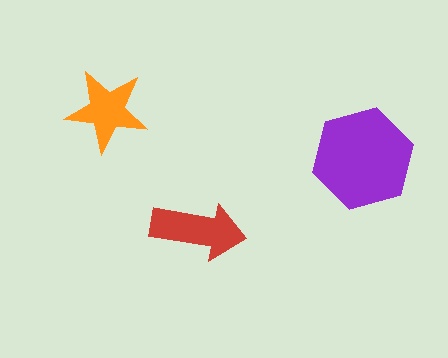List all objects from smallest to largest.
The orange star, the red arrow, the purple hexagon.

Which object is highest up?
The orange star is topmost.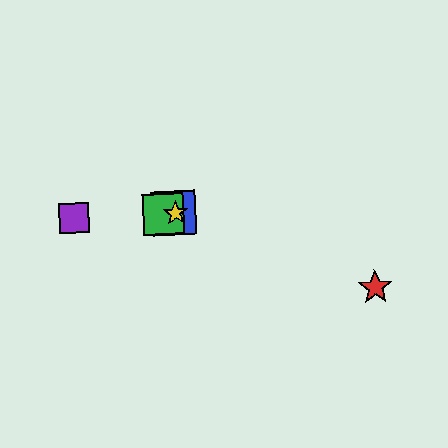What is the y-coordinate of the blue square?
The blue square is at y≈213.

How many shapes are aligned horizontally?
4 shapes (the blue square, the green square, the yellow star, the purple square) are aligned horizontally.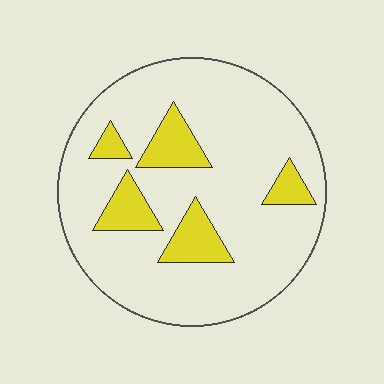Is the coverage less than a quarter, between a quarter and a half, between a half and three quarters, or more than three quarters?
Less than a quarter.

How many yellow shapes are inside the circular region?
5.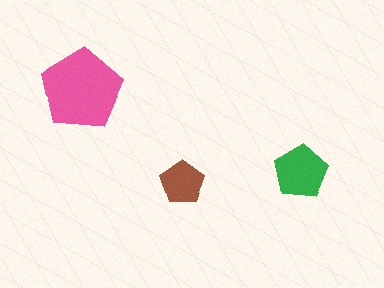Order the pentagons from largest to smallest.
the pink one, the green one, the brown one.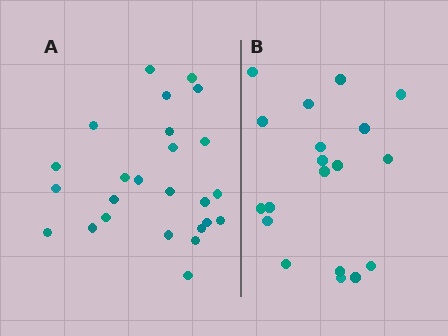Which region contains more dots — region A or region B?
Region A (the left region) has more dots.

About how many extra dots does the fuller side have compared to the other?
Region A has about 6 more dots than region B.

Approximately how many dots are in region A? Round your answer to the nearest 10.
About 20 dots. (The exact count is 25, which rounds to 20.)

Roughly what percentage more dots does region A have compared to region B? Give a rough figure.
About 30% more.